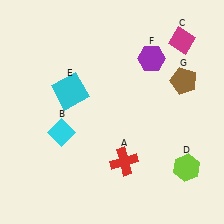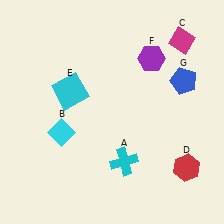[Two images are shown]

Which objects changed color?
A changed from red to cyan. D changed from lime to red. G changed from brown to blue.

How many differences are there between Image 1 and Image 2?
There are 3 differences between the two images.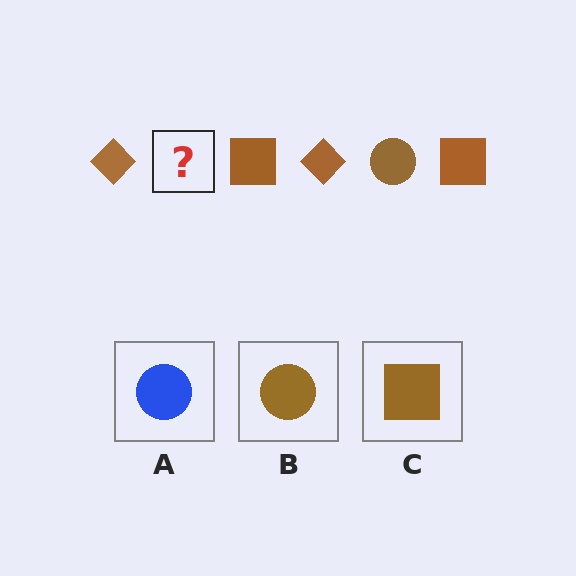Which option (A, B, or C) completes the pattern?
B.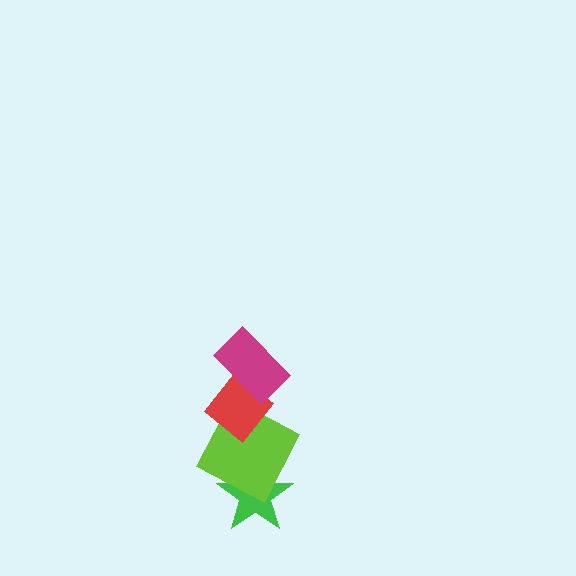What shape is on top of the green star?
The lime square is on top of the green star.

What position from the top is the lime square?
The lime square is 3rd from the top.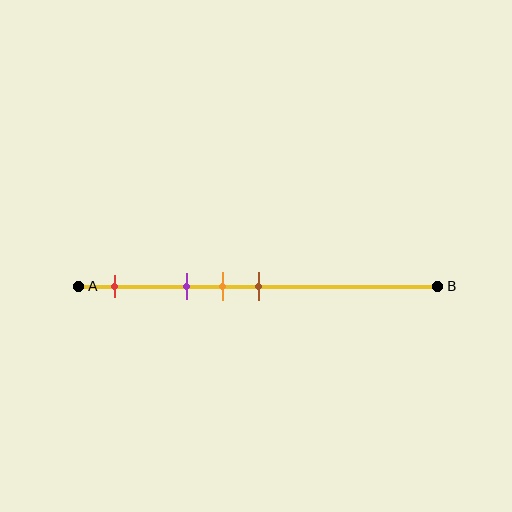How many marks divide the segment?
There are 4 marks dividing the segment.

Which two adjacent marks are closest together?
The orange and brown marks are the closest adjacent pair.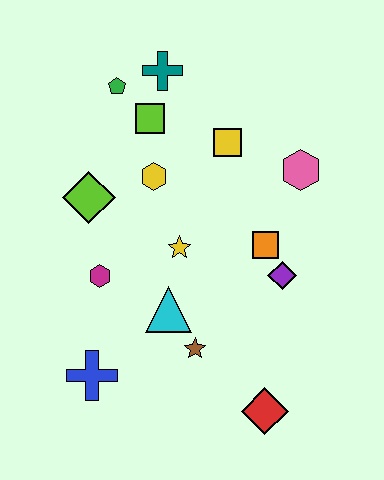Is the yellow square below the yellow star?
No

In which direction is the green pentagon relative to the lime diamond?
The green pentagon is above the lime diamond.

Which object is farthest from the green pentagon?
The red diamond is farthest from the green pentagon.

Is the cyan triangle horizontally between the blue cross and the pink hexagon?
Yes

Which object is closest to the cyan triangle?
The brown star is closest to the cyan triangle.